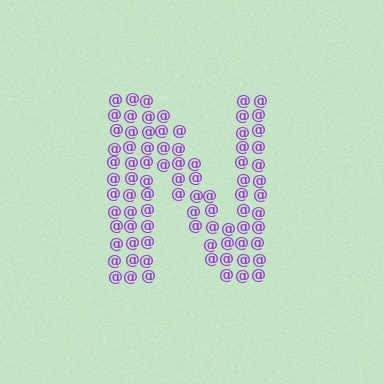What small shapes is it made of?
It is made of small at signs.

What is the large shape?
The large shape is the letter N.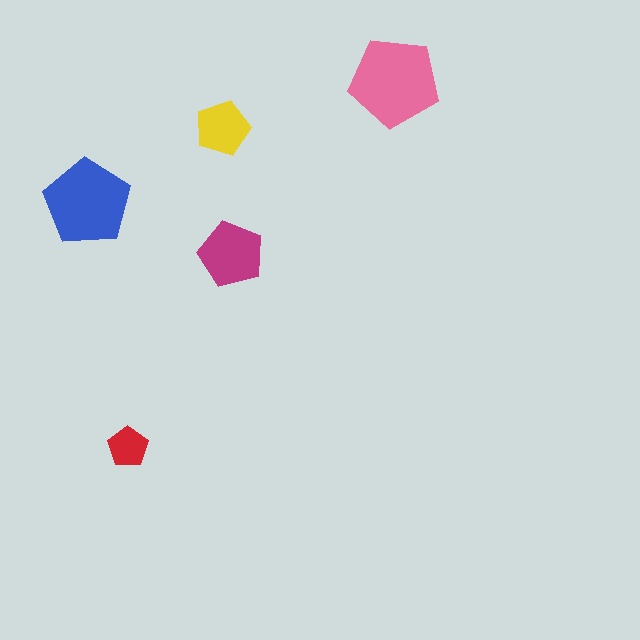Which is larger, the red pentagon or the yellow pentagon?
The yellow one.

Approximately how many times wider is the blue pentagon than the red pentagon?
About 2 times wider.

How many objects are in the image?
There are 5 objects in the image.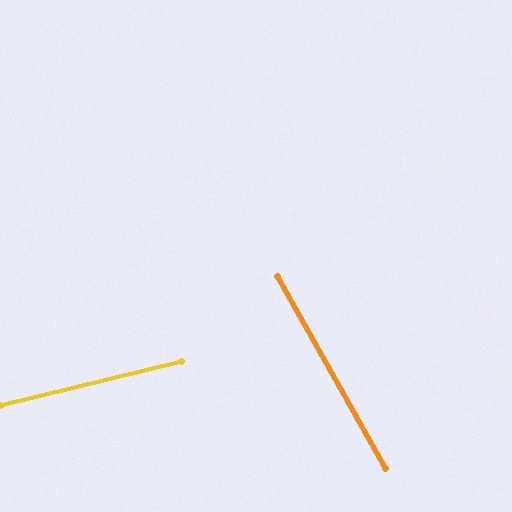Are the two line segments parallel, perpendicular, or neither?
Neither parallel nor perpendicular — they differ by about 74°.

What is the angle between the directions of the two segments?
Approximately 74 degrees.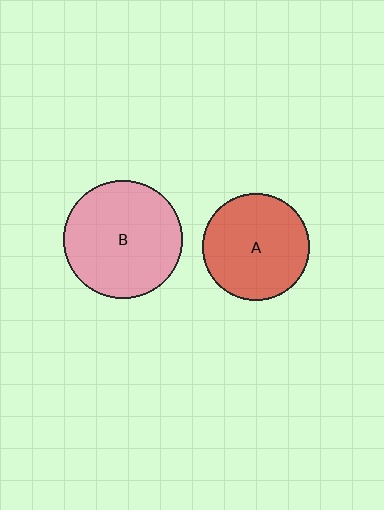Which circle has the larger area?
Circle B (pink).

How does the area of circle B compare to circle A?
Approximately 1.2 times.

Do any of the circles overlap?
No, none of the circles overlap.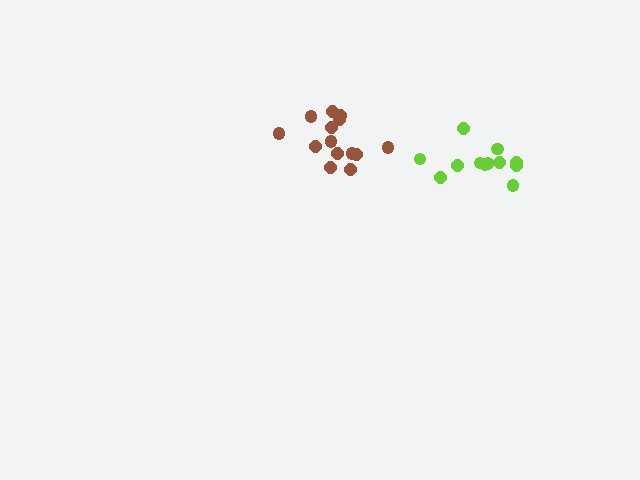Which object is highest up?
The brown cluster is topmost.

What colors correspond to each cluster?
The clusters are colored: lime, brown.